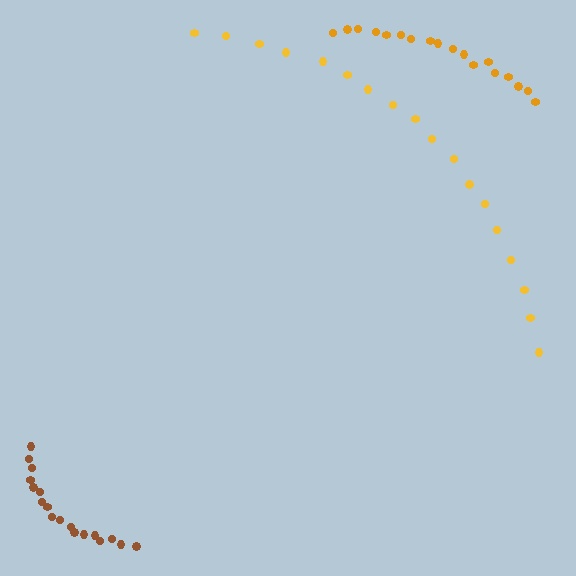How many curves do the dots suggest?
There are 3 distinct paths.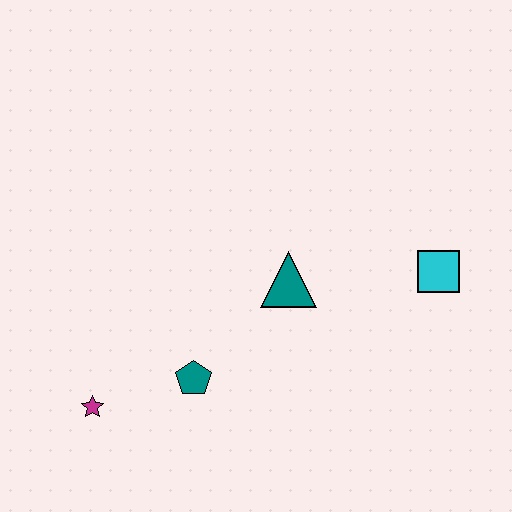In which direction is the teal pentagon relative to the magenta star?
The teal pentagon is to the right of the magenta star.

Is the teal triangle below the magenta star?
No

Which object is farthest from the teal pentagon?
The cyan square is farthest from the teal pentagon.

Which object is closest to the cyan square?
The teal triangle is closest to the cyan square.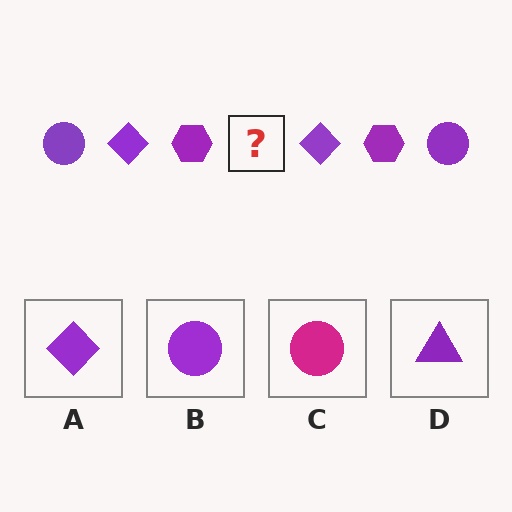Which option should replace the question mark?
Option B.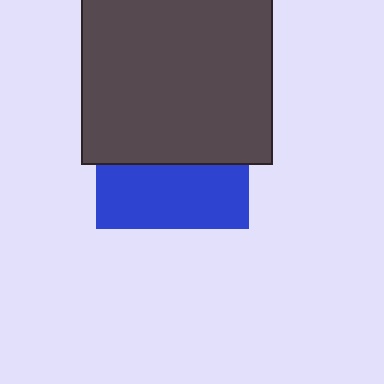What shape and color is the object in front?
The object in front is a dark gray square.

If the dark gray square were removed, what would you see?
You would see the complete blue square.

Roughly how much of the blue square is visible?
A small part of it is visible (roughly 42%).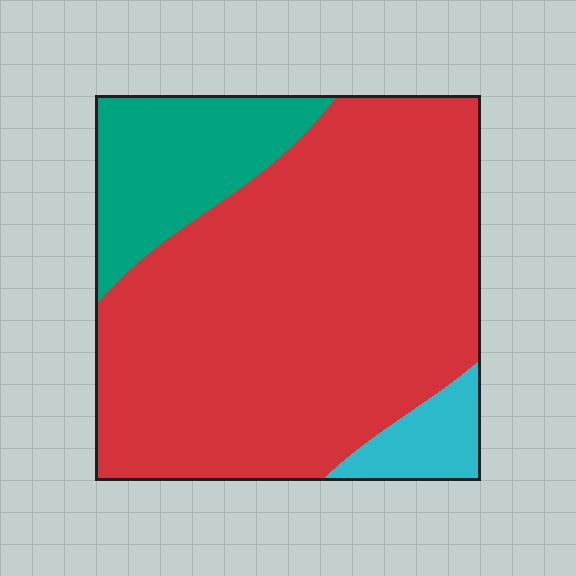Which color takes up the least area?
Cyan, at roughly 5%.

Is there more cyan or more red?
Red.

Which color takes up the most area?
Red, at roughly 75%.